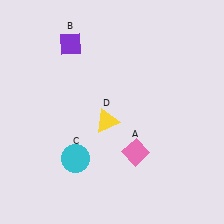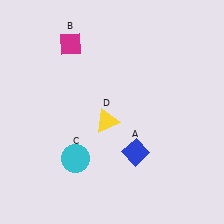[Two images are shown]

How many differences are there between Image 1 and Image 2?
There are 2 differences between the two images.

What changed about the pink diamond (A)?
In Image 1, A is pink. In Image 2, it changed to blue.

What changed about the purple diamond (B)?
In Image 1, B is purple. In Image 2, it changed to magenta.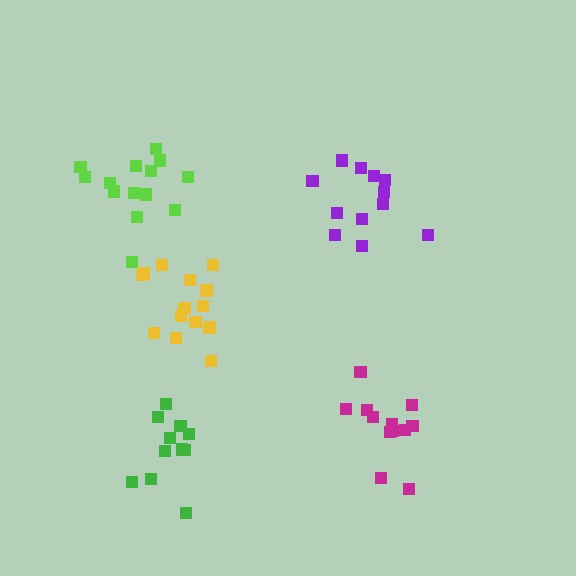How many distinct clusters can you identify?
There are 5 distinct clusters.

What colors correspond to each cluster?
The clusters are colored: lime, purple, magenta, green, yellow.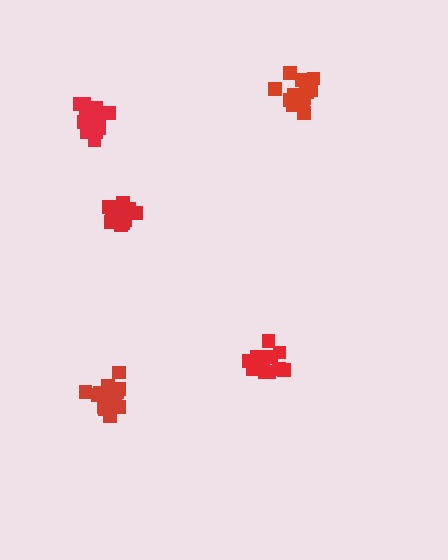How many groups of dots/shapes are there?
There are 5 groups.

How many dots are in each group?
Group 1: 19 dots, Group 2: 18 dots, Group 3: 13 dots, Group 4: 13 dots, Group 5: 13 dots (76 total).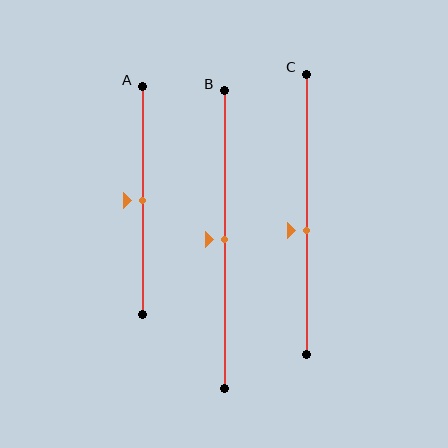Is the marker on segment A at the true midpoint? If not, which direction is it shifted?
Yes, the marker on segment A is at the true midpoint.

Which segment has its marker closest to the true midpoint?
Segment A has its marker closest to the true midpoint.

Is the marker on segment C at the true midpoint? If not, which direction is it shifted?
No, the marker on segment C is shifted downward by about 6% of the segment length.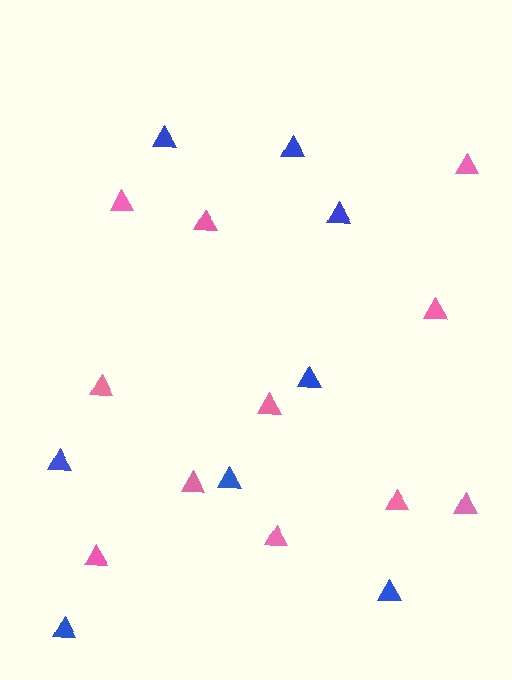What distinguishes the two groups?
There are 2 groups: one group of pink triangles (11) and one group of blue triangles (8).